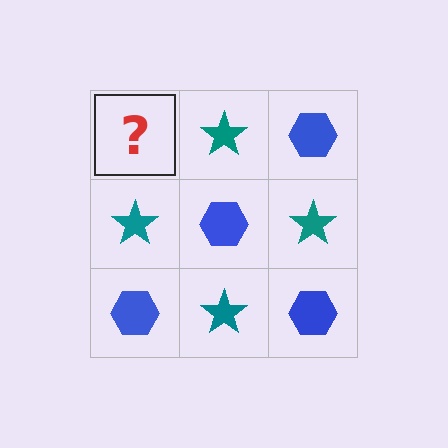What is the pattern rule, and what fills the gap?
The rule is that it alternates blue hexagon and teal star in a checkerboard pattern. The gap should be filled with a blue hexagon.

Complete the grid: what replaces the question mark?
The question mark should be replaced with a blue hexagon.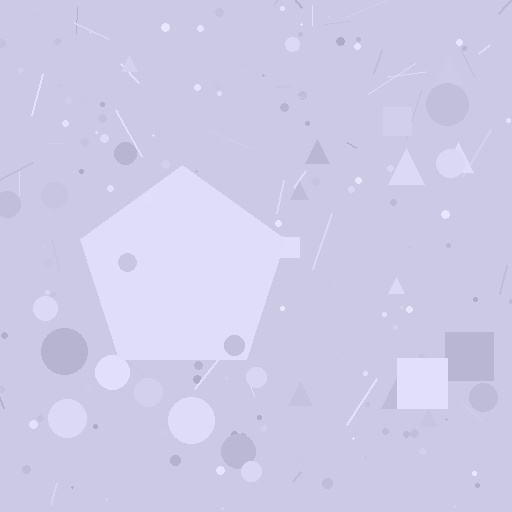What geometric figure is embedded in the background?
A pentagon is embedded in the background.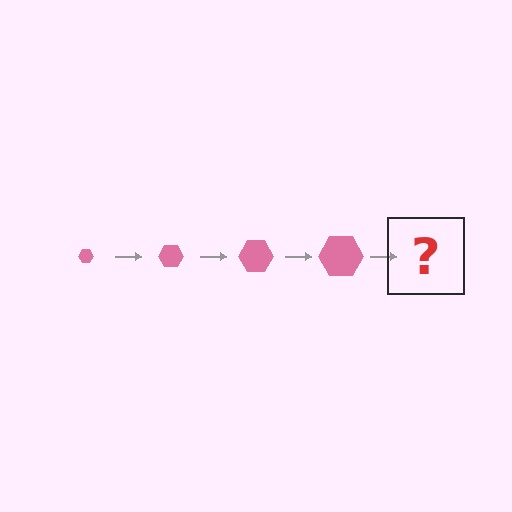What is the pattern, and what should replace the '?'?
The pattern is that the hexagon gets progressively larger each step. The '?' should be a pink hexagon, larger than the previous one.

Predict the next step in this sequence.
The next step is a pink hexagon, larger than the previous one.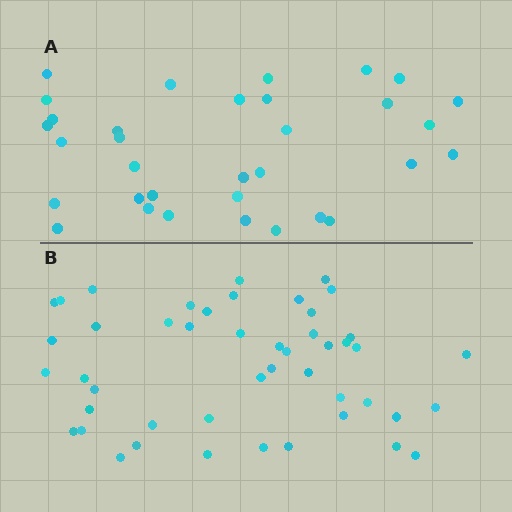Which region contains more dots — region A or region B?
Region B (the bottom region) has more dots.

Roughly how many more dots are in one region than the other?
Region B has approximately 15 more dots than region A.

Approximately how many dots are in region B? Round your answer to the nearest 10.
About 50 dots. (The exact count is 47, which rounds to 50.)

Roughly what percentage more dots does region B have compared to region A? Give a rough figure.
About 40% more.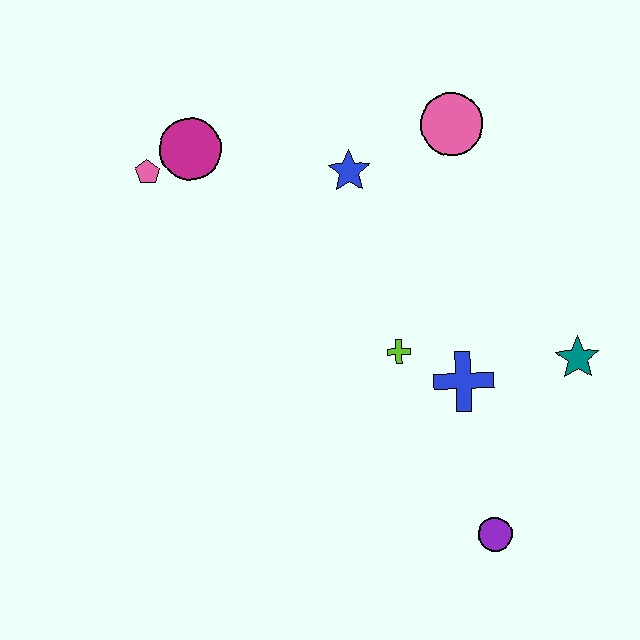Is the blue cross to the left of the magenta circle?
No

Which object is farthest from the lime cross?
The pink pentagon is farthest from the lime cross.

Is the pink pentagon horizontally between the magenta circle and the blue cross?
No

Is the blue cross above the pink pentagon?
No